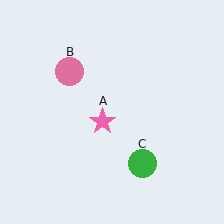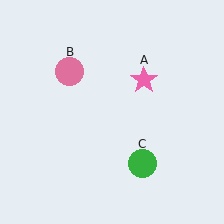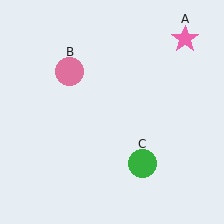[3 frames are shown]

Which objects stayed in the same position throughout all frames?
Pink circle (object B) and green circle (object C) remained stationary.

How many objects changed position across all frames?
1 object changed position: pink star (object A).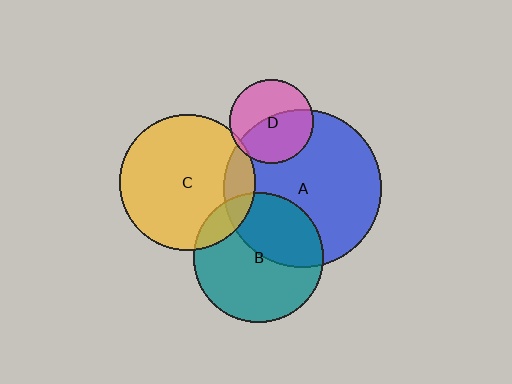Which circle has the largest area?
Circle A (blue).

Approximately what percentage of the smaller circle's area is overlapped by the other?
Approximately 5%.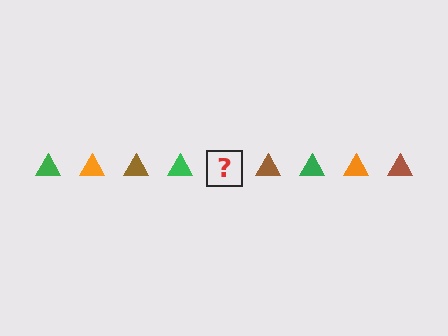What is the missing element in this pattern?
The missing element is an orange triangle.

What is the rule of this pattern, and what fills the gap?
The rule is that the pattern cycles through green, orange, brown triangles. The gap should be filled with an orange triangle.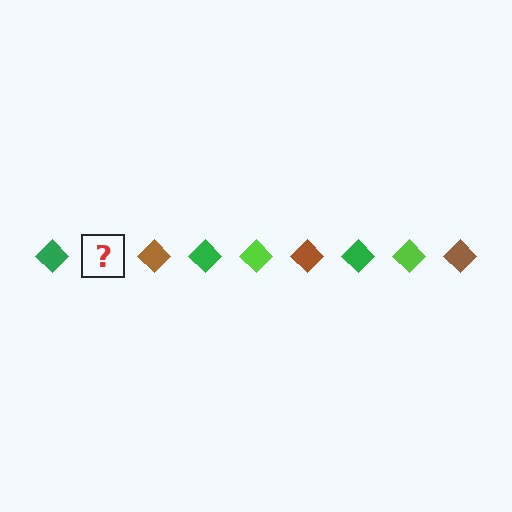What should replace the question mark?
The question mark should be replaced with a lime diamond.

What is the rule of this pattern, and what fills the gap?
The rule is that the pattern cycles through green, lime, brown diamonds. The gap should be filled with a lime diamond.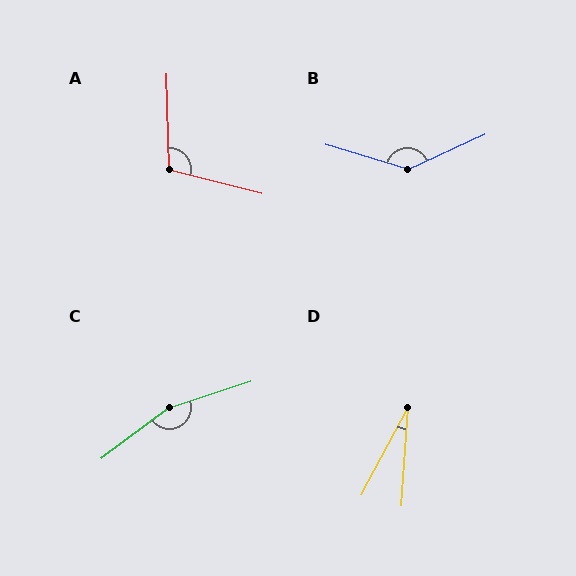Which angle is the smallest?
D, at approximately 24 degrees.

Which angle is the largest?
C, at approximately 161 degrees.